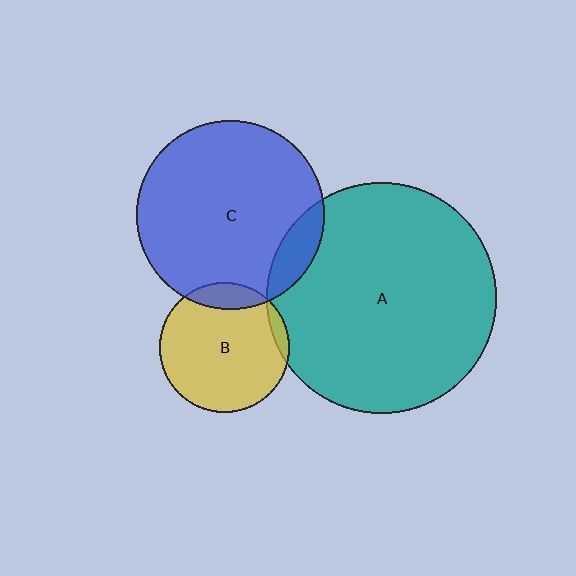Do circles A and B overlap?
Yes.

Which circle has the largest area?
Circle A (teal).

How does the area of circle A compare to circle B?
Approximately 3.2 times.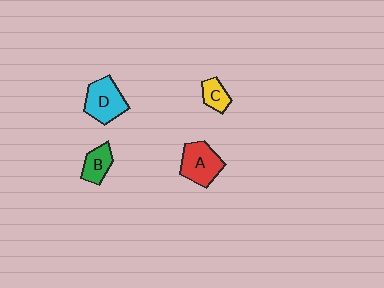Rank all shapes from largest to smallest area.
From largest to smallest: A (red), D (cyan), B (green), C (yellow).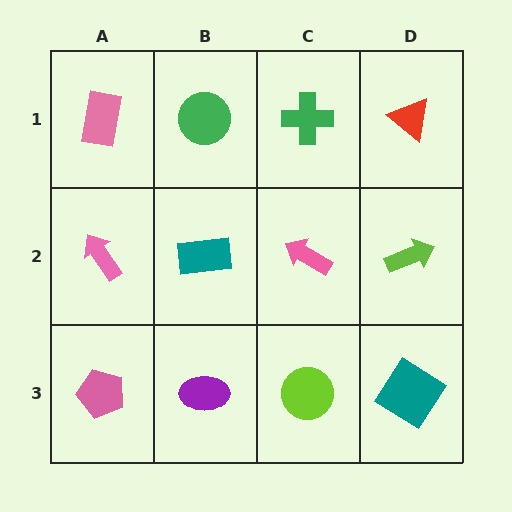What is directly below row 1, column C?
A pink arrow.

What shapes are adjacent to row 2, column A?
A pink rectangle (row 1, column A), a pink pentagon (row 3, column A), a teal rectangle (row 2, column B).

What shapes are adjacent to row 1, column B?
A teal rectangle (row 2, column B), a pink rectangle (row 1, column A), a green cross (row 1, column C).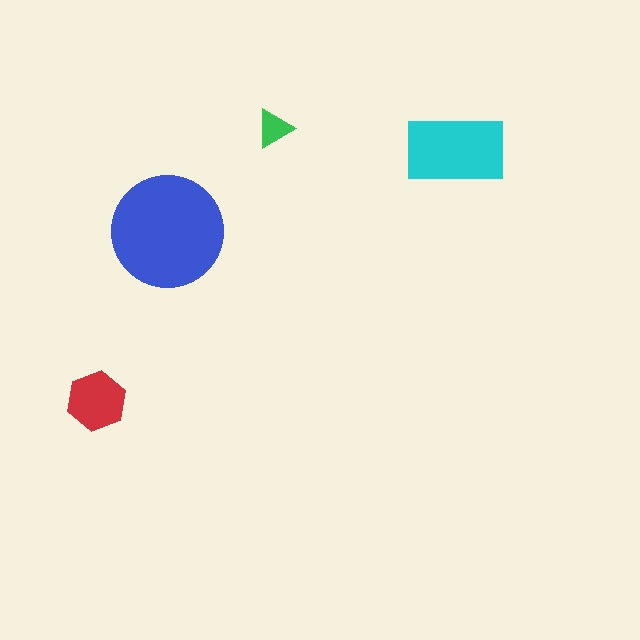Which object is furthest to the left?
The red hexagon is leftmost.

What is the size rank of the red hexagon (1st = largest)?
3rd.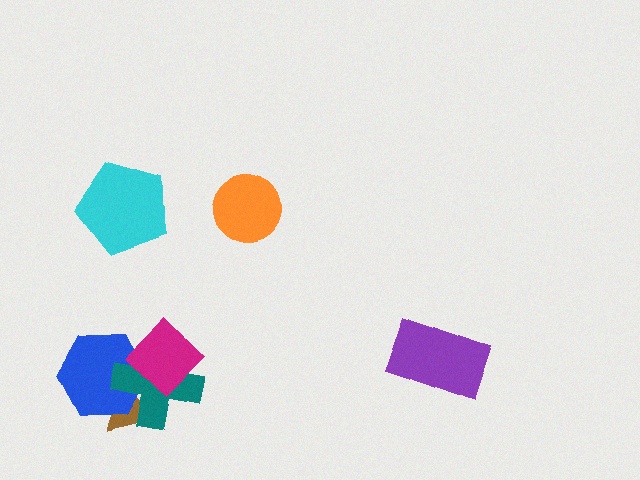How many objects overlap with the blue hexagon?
3 objects overlap with the blue hexagon.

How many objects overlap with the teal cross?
3 objects overlap with the teal cross.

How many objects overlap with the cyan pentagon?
0 objects overlap with the cyan pentagon.